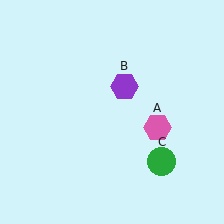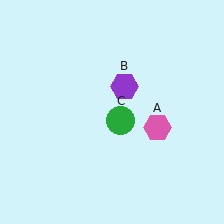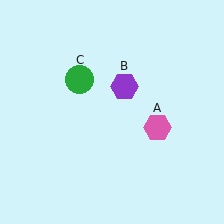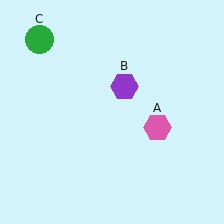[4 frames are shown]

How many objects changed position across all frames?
1 object changed position: green circle (object C).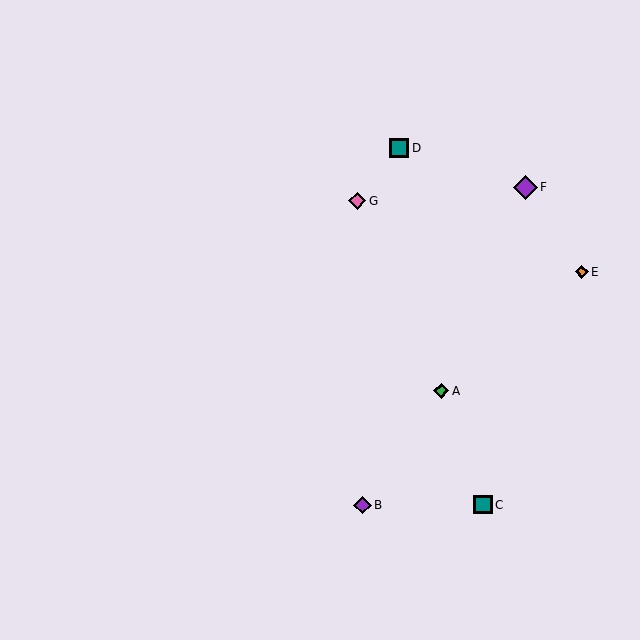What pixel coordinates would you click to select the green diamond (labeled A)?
Click at (441, 391) to select the green diamond A.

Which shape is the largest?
The purple diamond (labeled F) is the largest.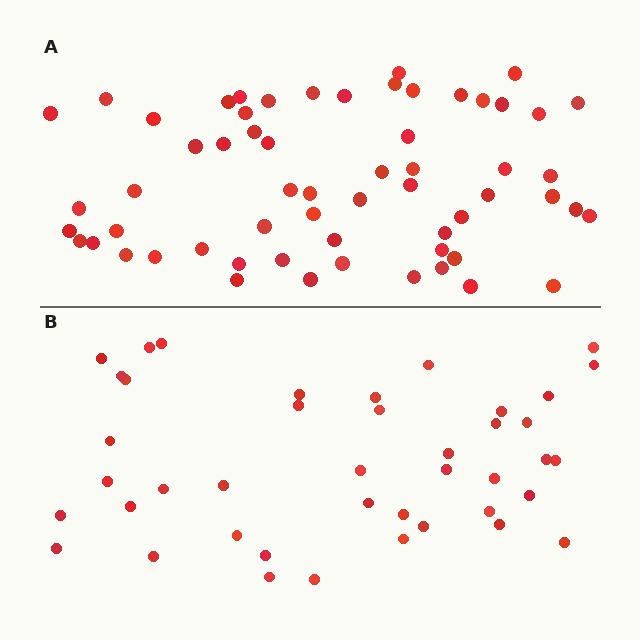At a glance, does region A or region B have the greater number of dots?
Region A (the top region) has more dots.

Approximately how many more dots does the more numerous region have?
Region A has approximately 20 more dots than region B.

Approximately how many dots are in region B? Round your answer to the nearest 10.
About 40 dots. (The exact count is 42, which rounds to 40.)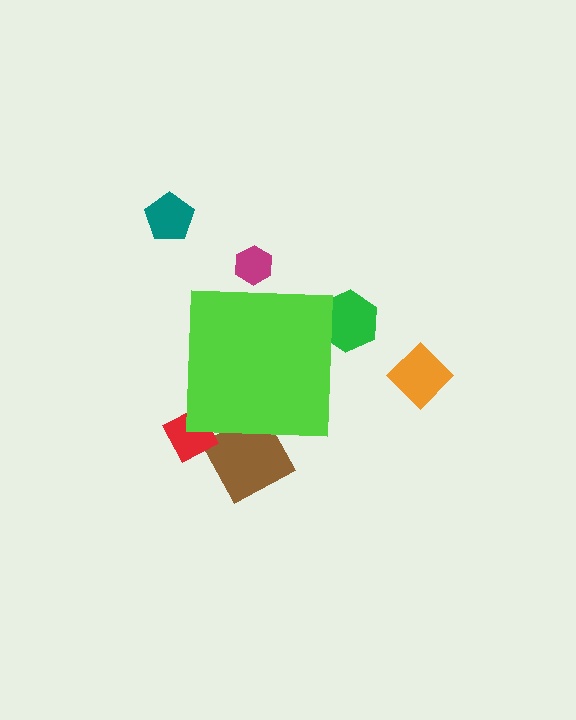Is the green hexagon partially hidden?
Yes, the green hexagon is partially hidden behind the lime square.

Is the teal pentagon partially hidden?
No, the teal pentagon is fully visible.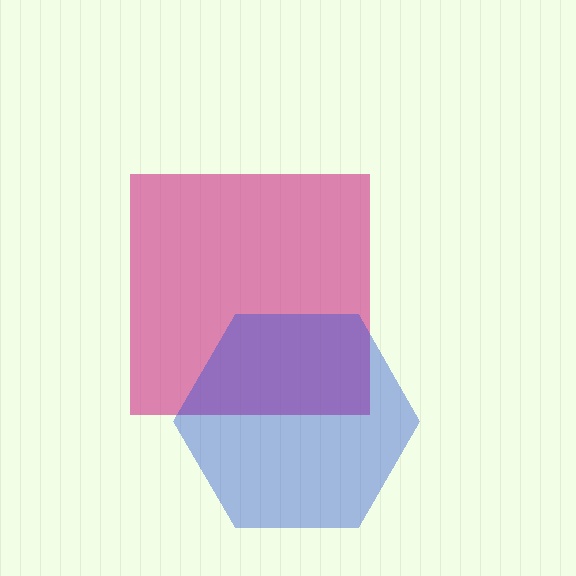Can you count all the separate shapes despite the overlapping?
Yes, there are 2 separate shapes.